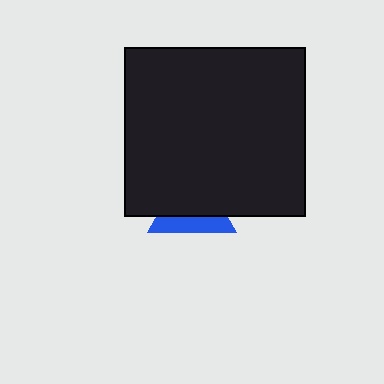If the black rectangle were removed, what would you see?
You would see the complete blue triangle.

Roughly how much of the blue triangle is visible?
A small part of it is visible (roughly 36%).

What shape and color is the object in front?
The object in front is a black rectangle.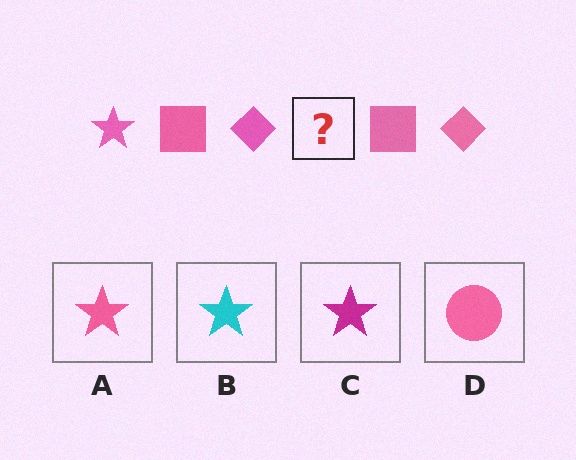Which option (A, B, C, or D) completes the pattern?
A.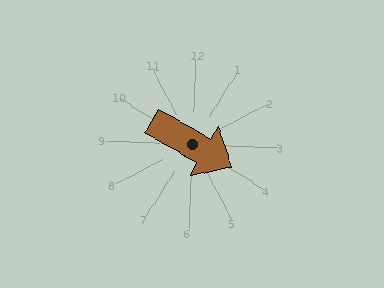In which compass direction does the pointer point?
Southeast.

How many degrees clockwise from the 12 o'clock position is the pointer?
Approximately 118 degrees.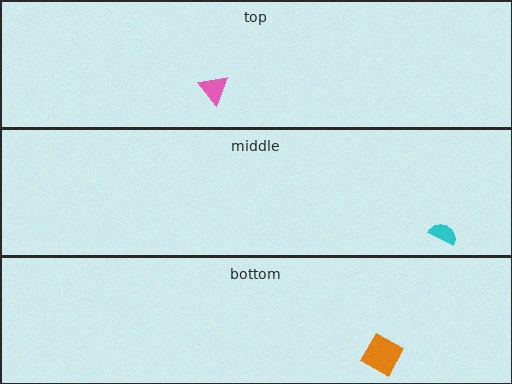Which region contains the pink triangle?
The top region.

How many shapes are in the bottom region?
1.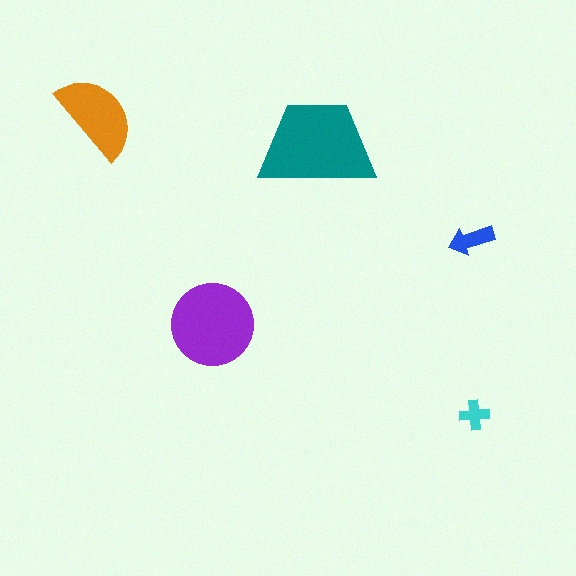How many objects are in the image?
There are 5 objects in the image.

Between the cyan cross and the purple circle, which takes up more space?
The purple circle.